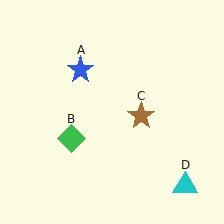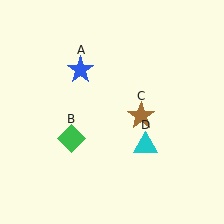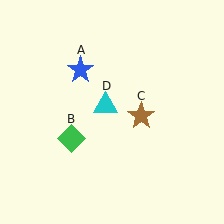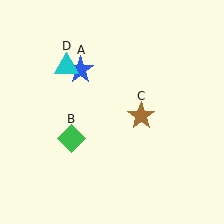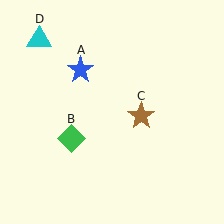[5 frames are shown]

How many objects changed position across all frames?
1 object changed position: cyan triangle (object D).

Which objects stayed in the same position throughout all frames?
Blue star (object A) and green diamond (object B) and brown star (object C) remained stationary.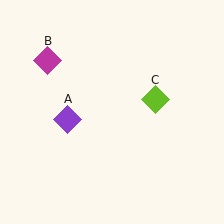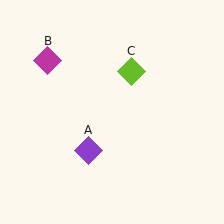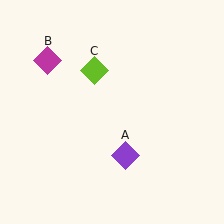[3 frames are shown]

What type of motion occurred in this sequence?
The purple diamond (object A), lime diamond (object C) rotated counterclockwise around the center of the scene.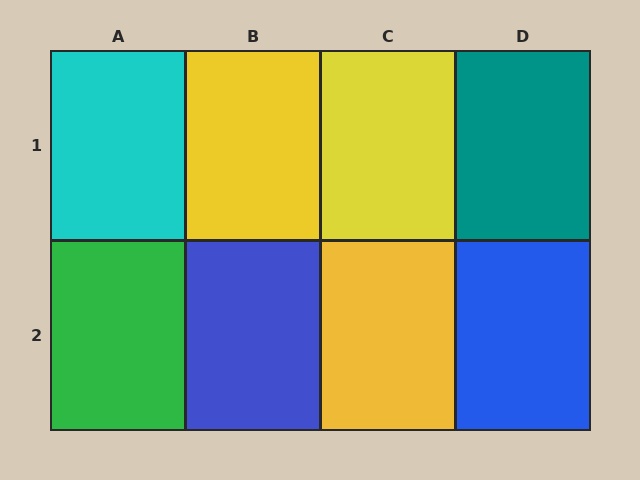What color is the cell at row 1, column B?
Yellow.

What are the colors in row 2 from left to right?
Green, blue, yellow, blue.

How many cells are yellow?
3 cells are yellow.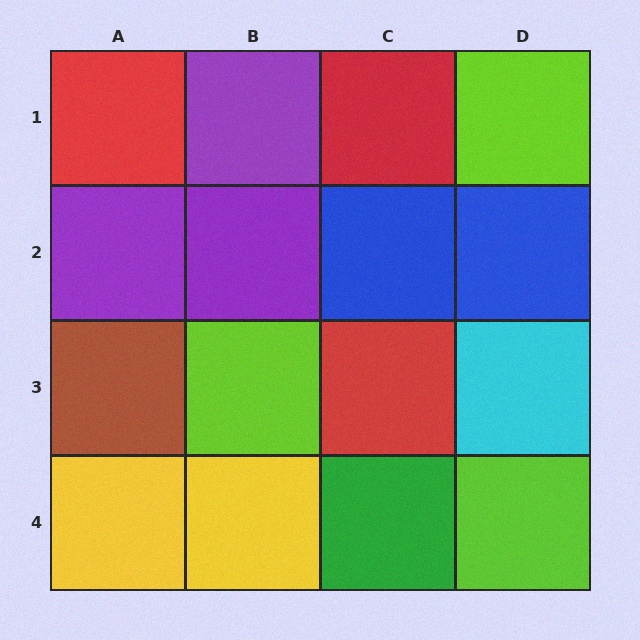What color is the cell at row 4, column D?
Lime.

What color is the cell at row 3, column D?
Cyan.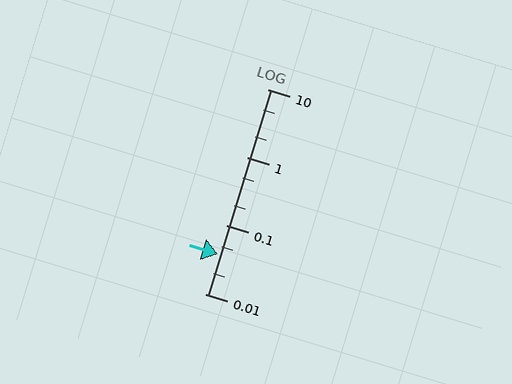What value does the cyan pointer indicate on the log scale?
The pointer indicates approximately 0.038.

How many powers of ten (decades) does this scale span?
The scale spans 3 decades, from 0.01 to 10.